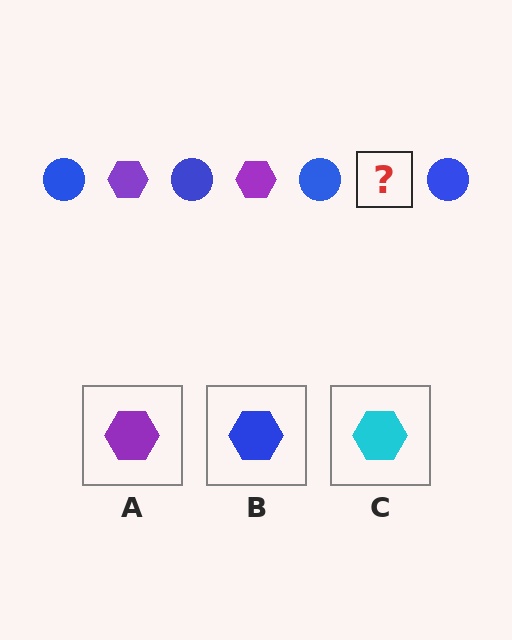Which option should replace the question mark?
Option A.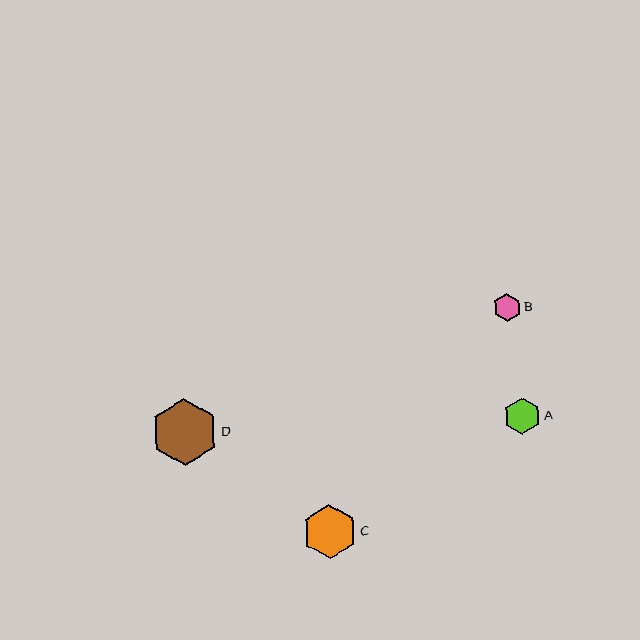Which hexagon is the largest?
Hexagon D is the largest with a size of approximately 67 pixels.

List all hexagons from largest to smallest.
From largest to smallest: D, C, A, B.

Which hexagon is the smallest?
Hexagon B is the smallest with a size of approximately 28 pixels.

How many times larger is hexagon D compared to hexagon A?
Hexagon D is approximately 1.8 times the size of hexagon A.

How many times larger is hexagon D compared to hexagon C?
Hexagon D is approximately 1.2 times the size of hexagon C.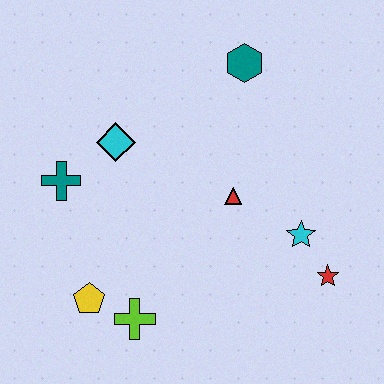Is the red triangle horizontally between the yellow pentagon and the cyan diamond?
No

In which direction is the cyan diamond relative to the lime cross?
The cyan diamond is above the lime cross.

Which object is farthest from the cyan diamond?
The red star is farthest from the cyan diamond.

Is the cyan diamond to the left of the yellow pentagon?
No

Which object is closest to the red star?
The cyan star is closest to the red star.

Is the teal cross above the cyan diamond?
No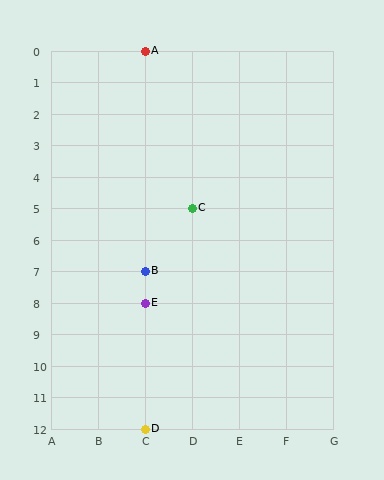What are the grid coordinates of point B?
Point B is at grid coordinates (C, 7).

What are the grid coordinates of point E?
Point E is at grid coordinates (C, 8).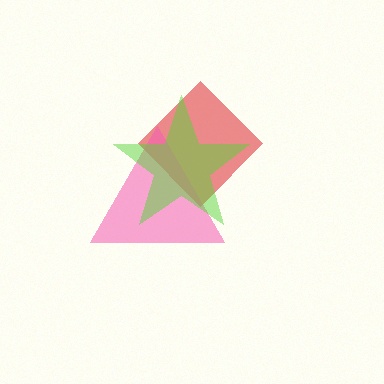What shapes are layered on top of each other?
The layered shapes are: a red diamond, a pink triangle, a lime star.